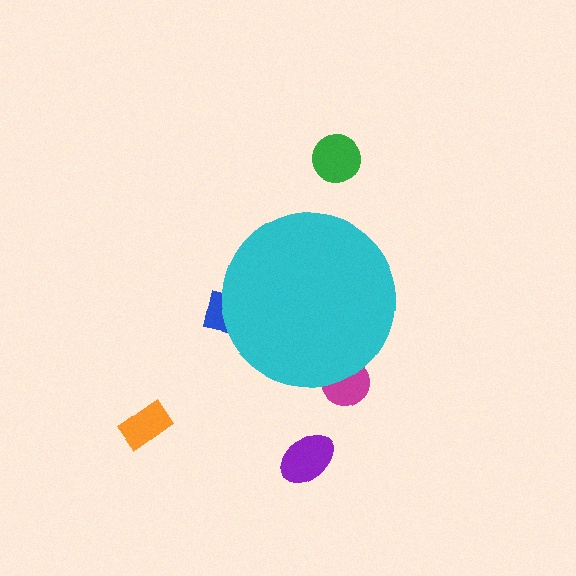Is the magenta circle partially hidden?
Yes, the magenta circle is partially hidden behind the cyan circle.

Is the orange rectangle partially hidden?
No, the orange rectangle is fully visible.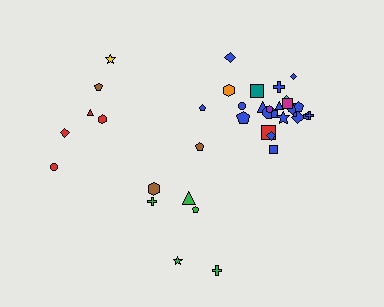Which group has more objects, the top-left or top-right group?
The top-right group.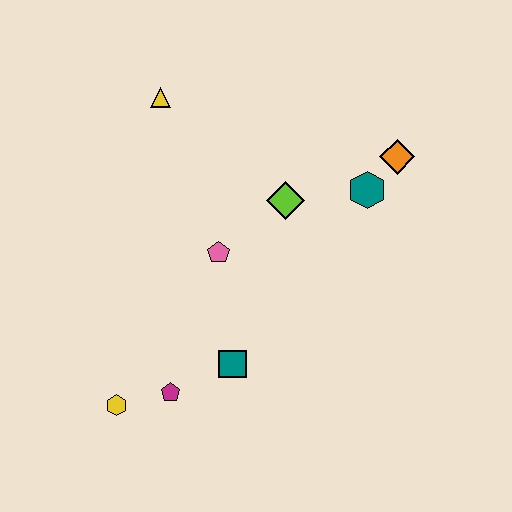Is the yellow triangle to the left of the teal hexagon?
Yes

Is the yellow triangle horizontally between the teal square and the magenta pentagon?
No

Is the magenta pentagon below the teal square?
Yes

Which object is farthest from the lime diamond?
The yellow hexagon is farthest from the lime diamond.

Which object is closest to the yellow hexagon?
The magenta pentagon is closest to the yellow hexagon.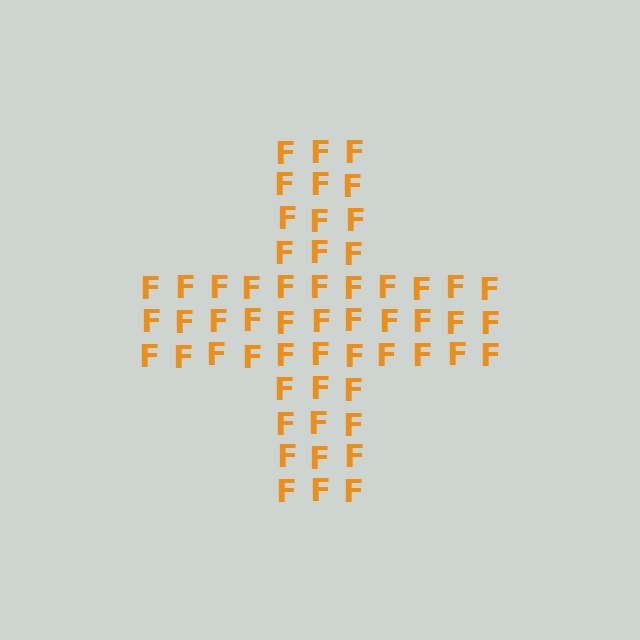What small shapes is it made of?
It is made of small letter F's.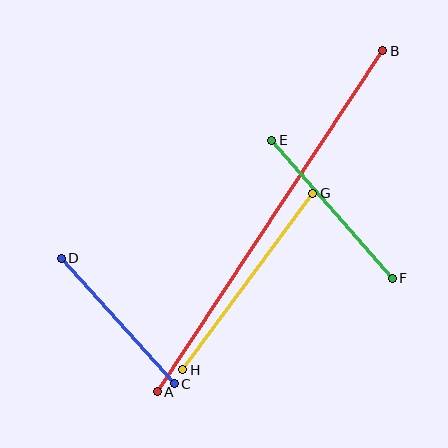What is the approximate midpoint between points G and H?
The midpoint is at approximately (248, 281) pixels.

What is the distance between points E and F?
The distance is approximately 183 pixels.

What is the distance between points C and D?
The distance is approximately 169 pixels.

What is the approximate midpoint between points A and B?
The midpoint is at approximately (270, 221) pixels.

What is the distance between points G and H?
The distance is approximately 219 pixels.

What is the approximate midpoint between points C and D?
The midpoint is at approximately (118, 321) pixels.